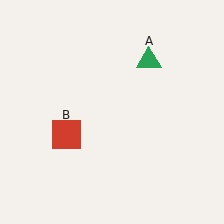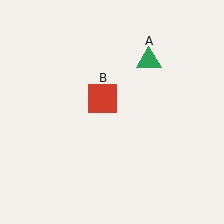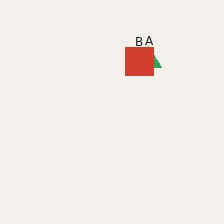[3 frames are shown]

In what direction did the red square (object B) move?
The red square (object B) moved up and to the right.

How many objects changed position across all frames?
1 object changed position: red square (object B).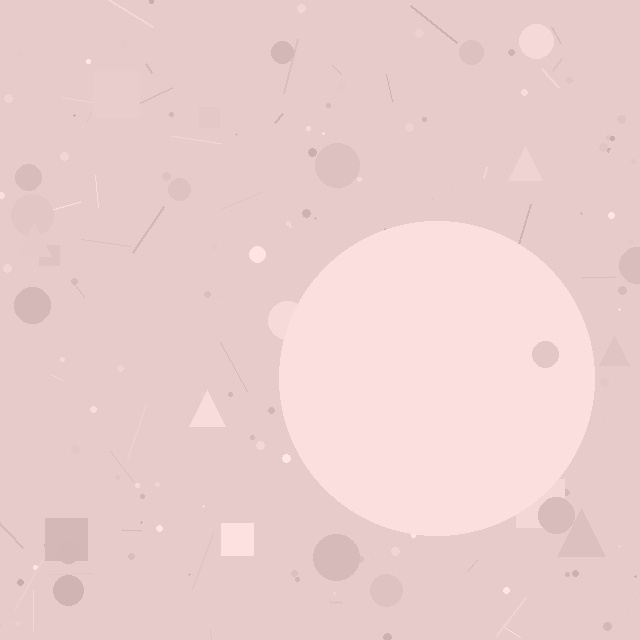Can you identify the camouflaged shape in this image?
The camouflaged shape is a circle.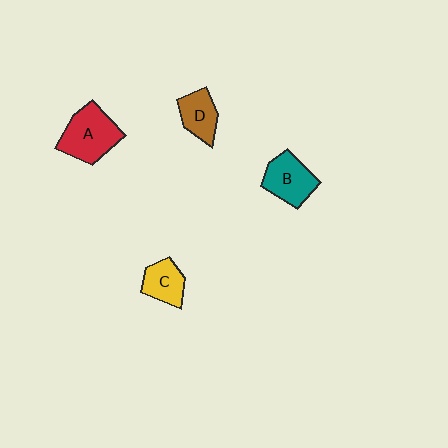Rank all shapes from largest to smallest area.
From largest to smallest: A (red), B (teal), D (brown), C (yellow).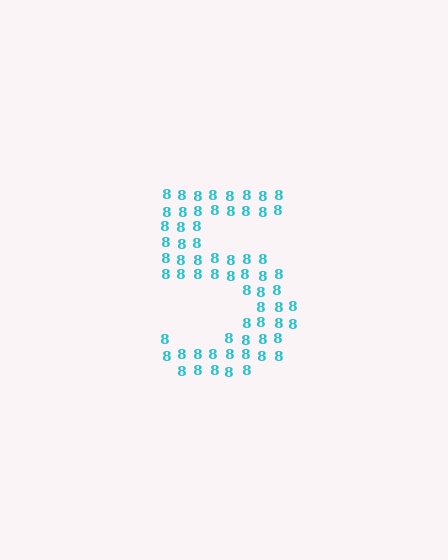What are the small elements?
The small elements are digit 8's.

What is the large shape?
The large shape is the digit 5.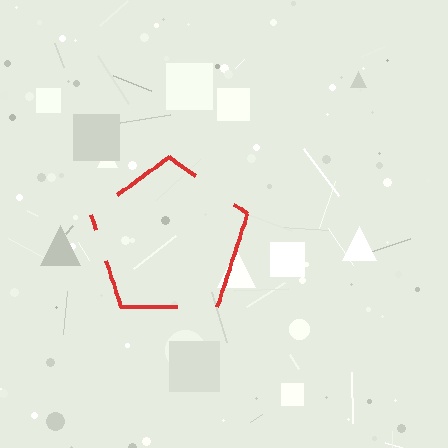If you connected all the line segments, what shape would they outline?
They would outline a pentagon.